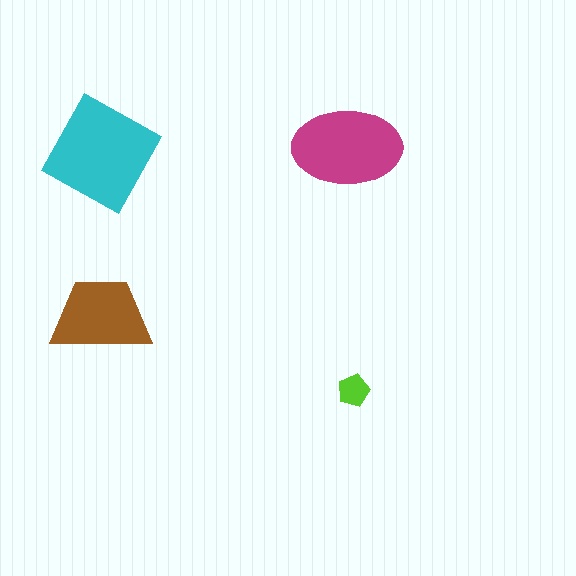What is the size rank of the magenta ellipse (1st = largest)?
2nd.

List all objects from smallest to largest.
The lime pentagon, the brown trapezoid, the magenta ellipse, the cyan diamond.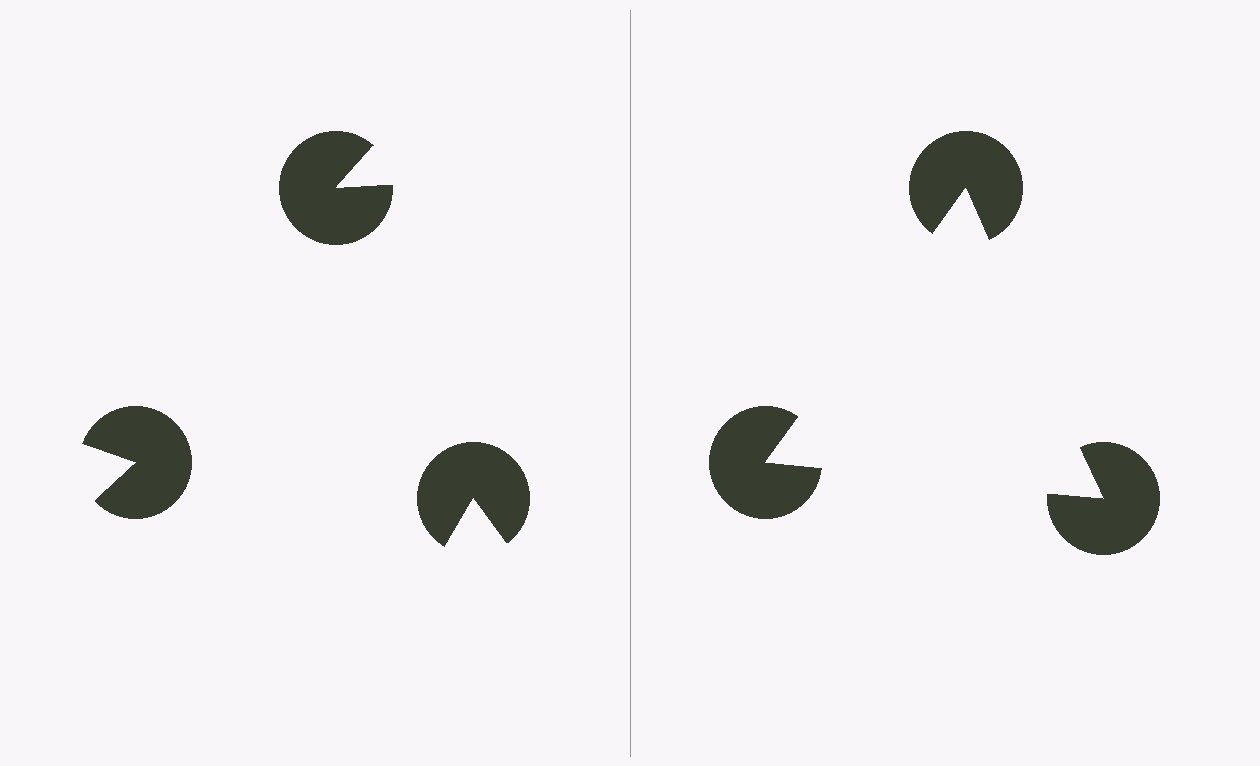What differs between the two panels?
The pac-man discs are positioned identically on both sides; only the wedge orientations differ. On the right they align to a triangle; on the left they are misaligned.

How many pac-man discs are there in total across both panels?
6 — 3 on each side.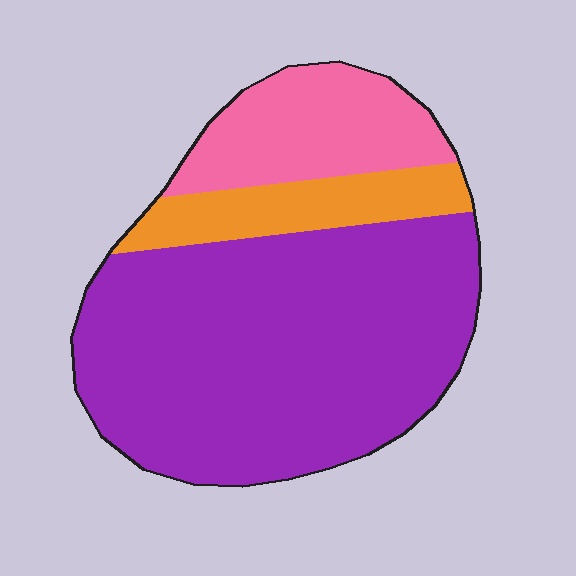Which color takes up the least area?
Orange, at roughly 15%.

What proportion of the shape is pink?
Pink covers about 20% of the shape.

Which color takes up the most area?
Purple, at roughly 70%.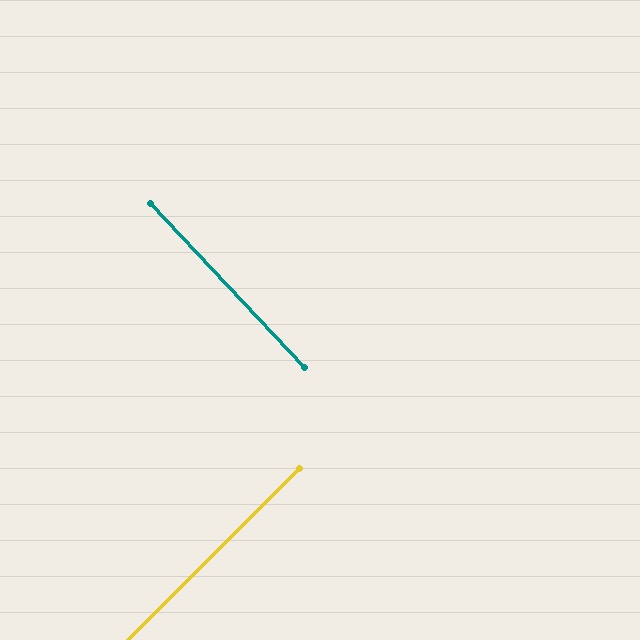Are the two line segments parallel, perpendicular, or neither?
Perpendicular — they meet at approximately 88°.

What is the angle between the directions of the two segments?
Approximately 88 degrees.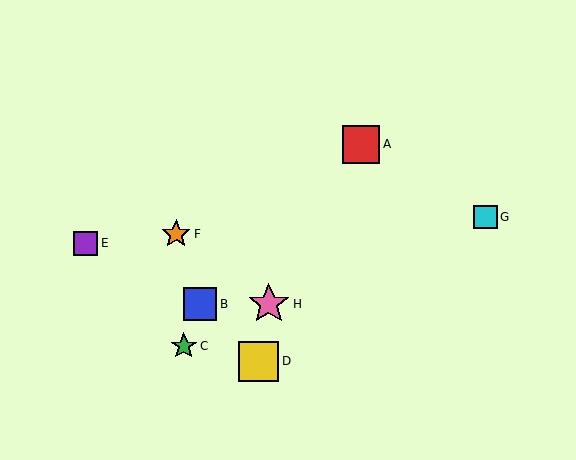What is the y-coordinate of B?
Object B is at y≈304.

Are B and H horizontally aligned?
Yes, both are at y≈304.